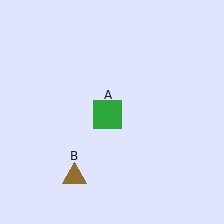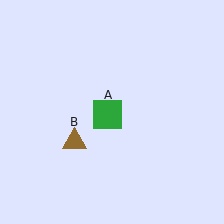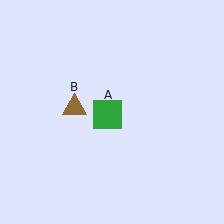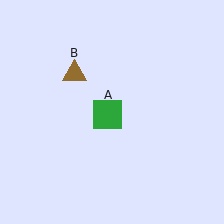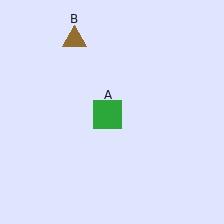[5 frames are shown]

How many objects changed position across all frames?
1 object changed position: brown triangle (object B).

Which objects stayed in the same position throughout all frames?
Green square (object A) remained stationary.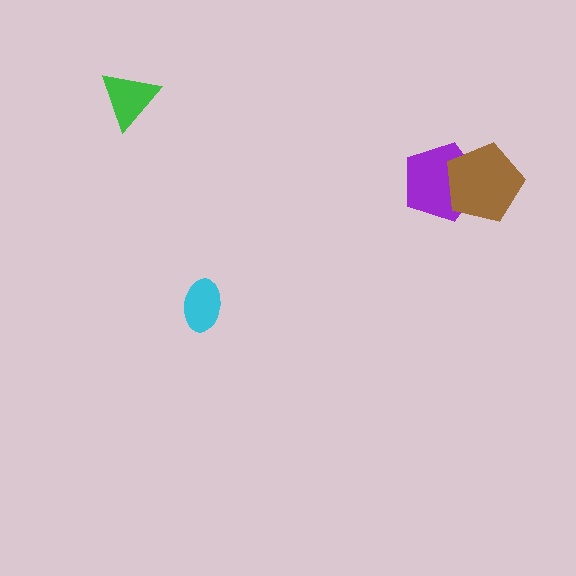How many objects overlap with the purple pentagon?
1 object overlaps with the purple pentagon.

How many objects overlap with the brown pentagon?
1 object overlaps with the brown pentagon.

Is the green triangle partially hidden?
No, no other shape covers it.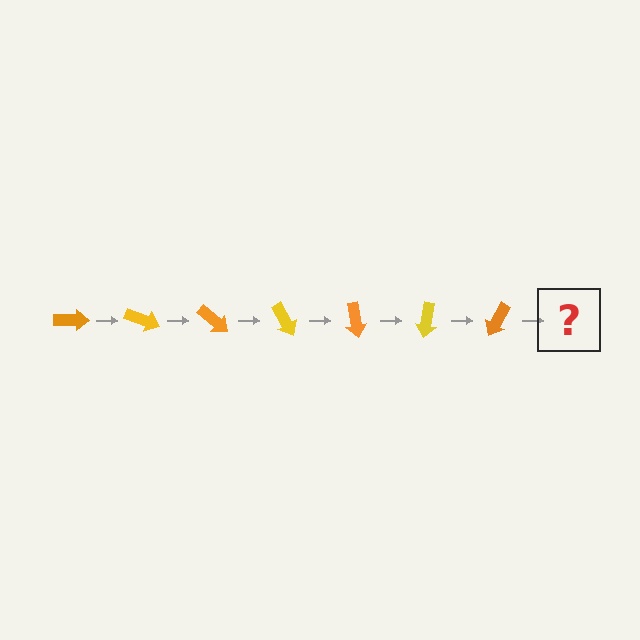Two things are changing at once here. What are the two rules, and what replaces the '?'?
The two rules are that it rotates 20 degrees each step and the color cycles through orange and yellow. The '?' should be a yellow arrow, rotated 140 degrees from the start.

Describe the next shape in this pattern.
It should be a yellow arrow, rotated 140 degrees from the start.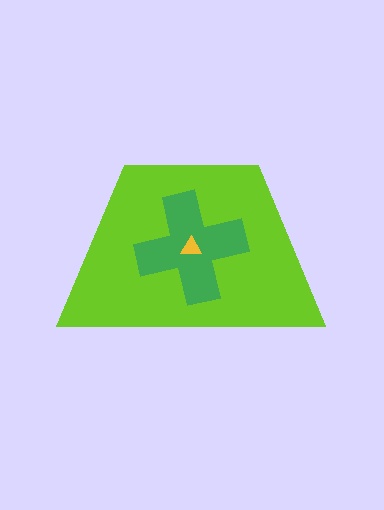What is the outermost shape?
The lime trapezoid.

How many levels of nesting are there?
3.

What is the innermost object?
The yellow triangle.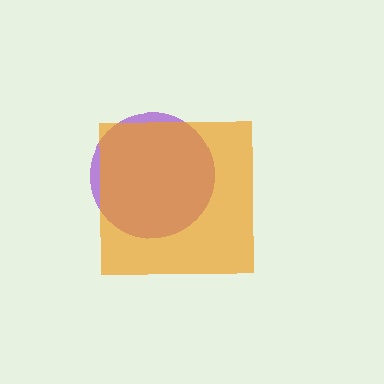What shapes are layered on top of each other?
The layered shapes are: a purple circle, an orange square.